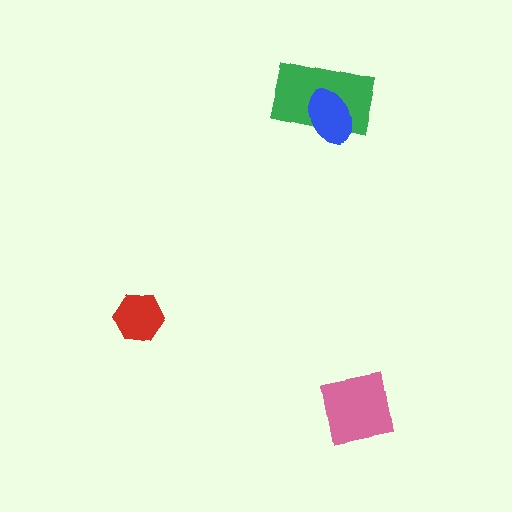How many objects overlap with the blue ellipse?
1 object overlaps with the blue ellipse.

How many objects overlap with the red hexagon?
0 objects overlap with the red hexagon.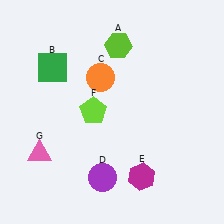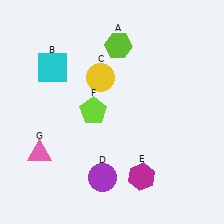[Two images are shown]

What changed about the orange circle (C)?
In Image 1, C is orange. In Image 2, it changed to yellow.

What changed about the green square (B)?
In Image 1, B is green. In Image 2, it changed to cyan.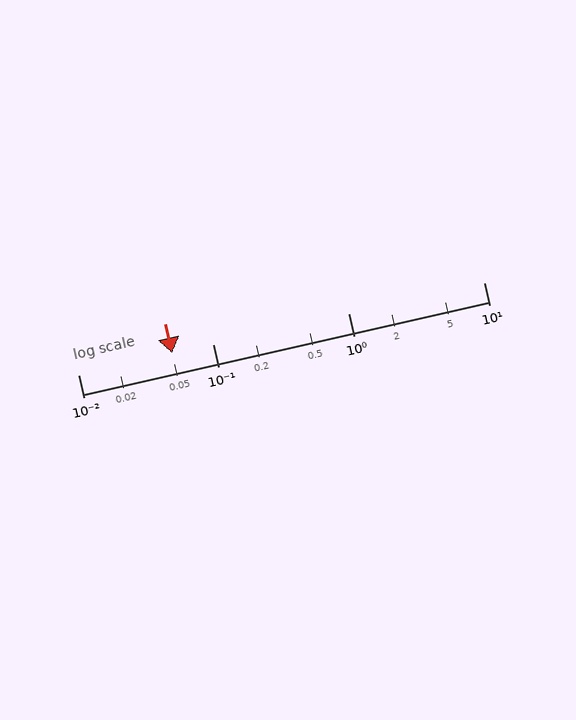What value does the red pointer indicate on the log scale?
The pointer indicates approximately 0.05.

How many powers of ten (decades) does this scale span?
The scale spans 3 decades, from 0.01 to 10.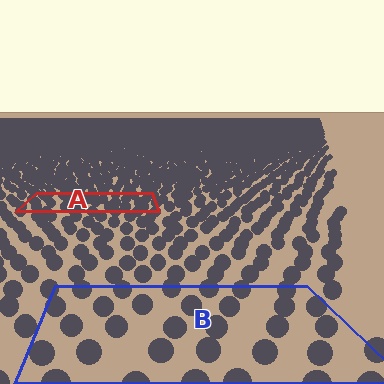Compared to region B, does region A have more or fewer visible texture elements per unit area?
Region A has more texture elements per unit area — they are packed more densely because it is farther away.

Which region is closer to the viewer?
Region B is closer. The texture elements there are larger and more spread out.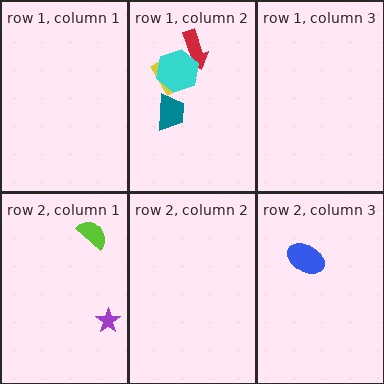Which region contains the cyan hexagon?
The row 1, column 2 region.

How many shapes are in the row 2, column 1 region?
2.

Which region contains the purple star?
The row 2, column 1 region.